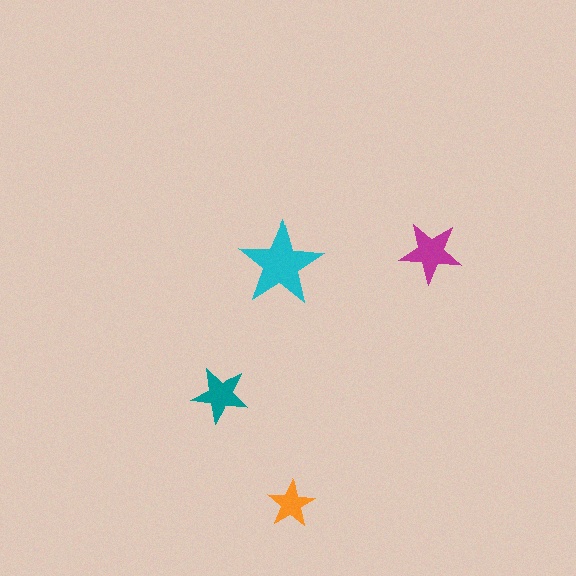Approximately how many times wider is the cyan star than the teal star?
About 1.5 times wider.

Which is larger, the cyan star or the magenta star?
The cyan one.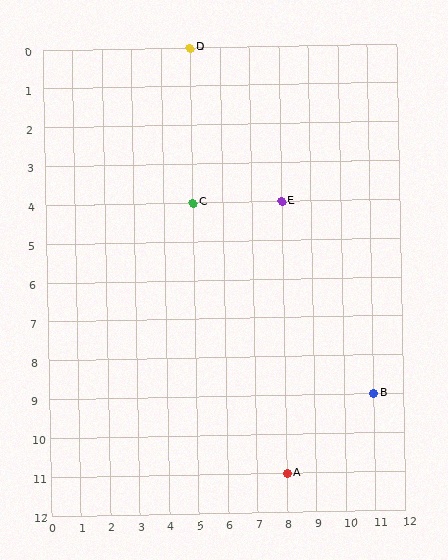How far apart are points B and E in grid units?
Points B and E are 3 columns and 5 rows apart (about 5.8 grid units diagonally).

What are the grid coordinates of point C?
Point C is at grid coordinates (5, 4).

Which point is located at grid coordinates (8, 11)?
Point A is at (8, 11).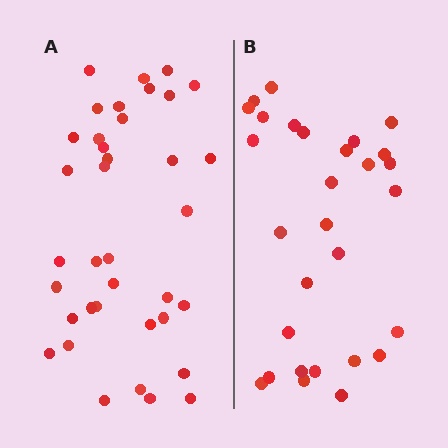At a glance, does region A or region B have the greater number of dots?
Region A (the left region) has more dots.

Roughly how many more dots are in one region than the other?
Region A has roughly 8 or so more dots than region B.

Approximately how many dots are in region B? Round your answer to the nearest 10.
About 30 dots. (The exact count is 29, which rounds to 30.)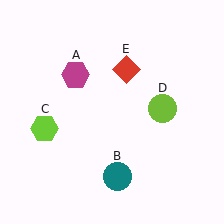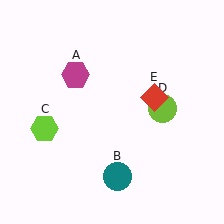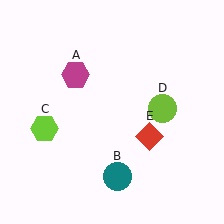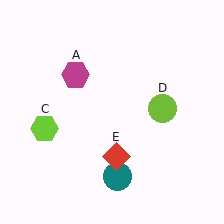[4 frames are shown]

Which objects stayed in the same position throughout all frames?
Magenta hexagon (object A) and teal circle (object B) and lime hexagon (object C) and lime circle (object D) remained stationary.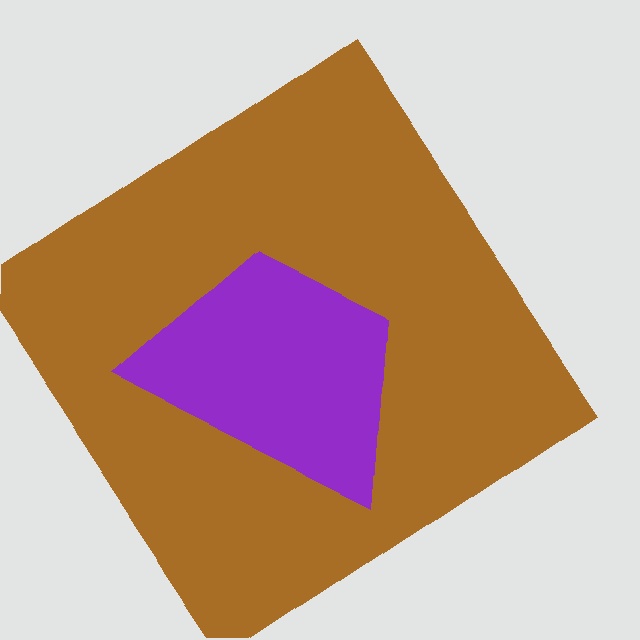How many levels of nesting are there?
2.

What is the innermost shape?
The purple trapezoid.